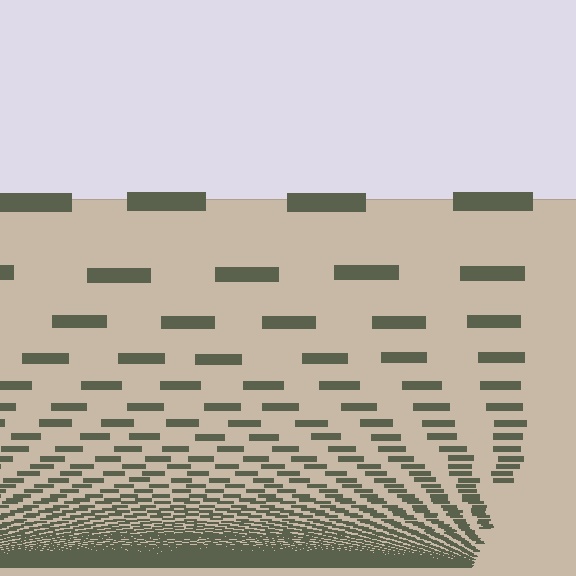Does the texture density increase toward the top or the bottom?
Density increases toward the bottom.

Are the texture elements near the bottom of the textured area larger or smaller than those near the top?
Smaller. The gradient is inverted — elements near the bottom are smaller and denser.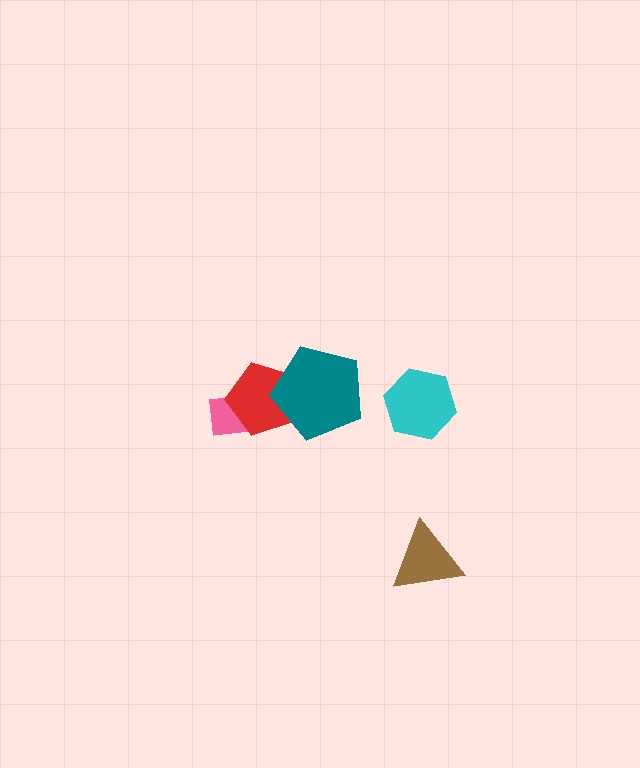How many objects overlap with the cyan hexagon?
0 objects overlap with the cyan hexagon.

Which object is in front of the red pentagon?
The teal pentagon is in front of the red pentagon.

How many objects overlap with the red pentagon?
2 objects overlap with the red pentagon.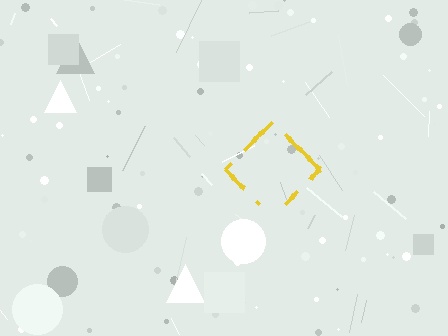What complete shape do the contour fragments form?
The contour fragments form a diamond.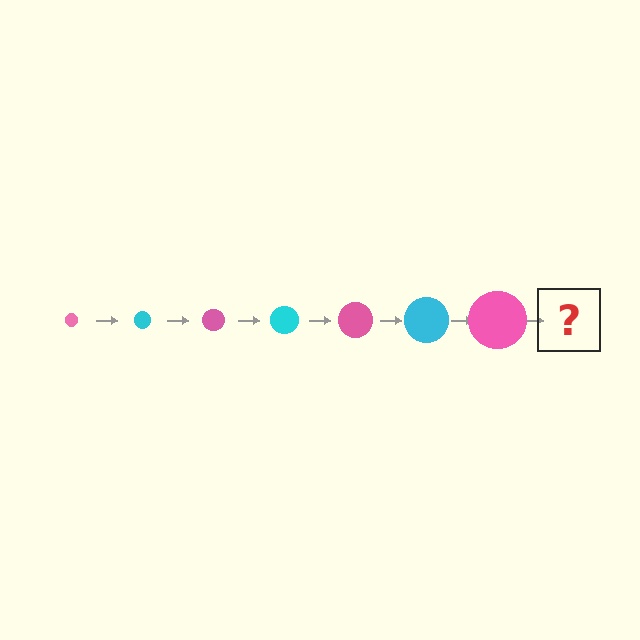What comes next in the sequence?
The next element should be a cyan circle, larger than the previous one.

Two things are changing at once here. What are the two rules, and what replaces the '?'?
The two rules are that the circle grows larger each step and the color cycles through pink and cyan. The '?' should be a cyan circle, larger than the previous one.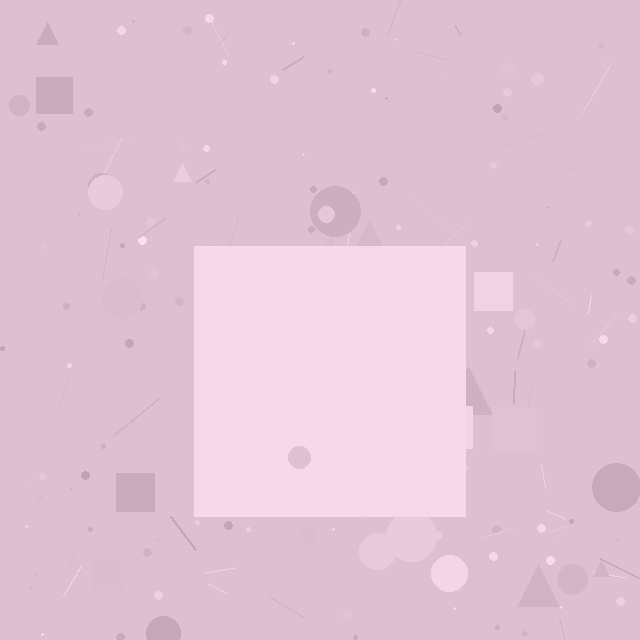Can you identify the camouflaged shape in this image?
The camouflaged shape is a square.